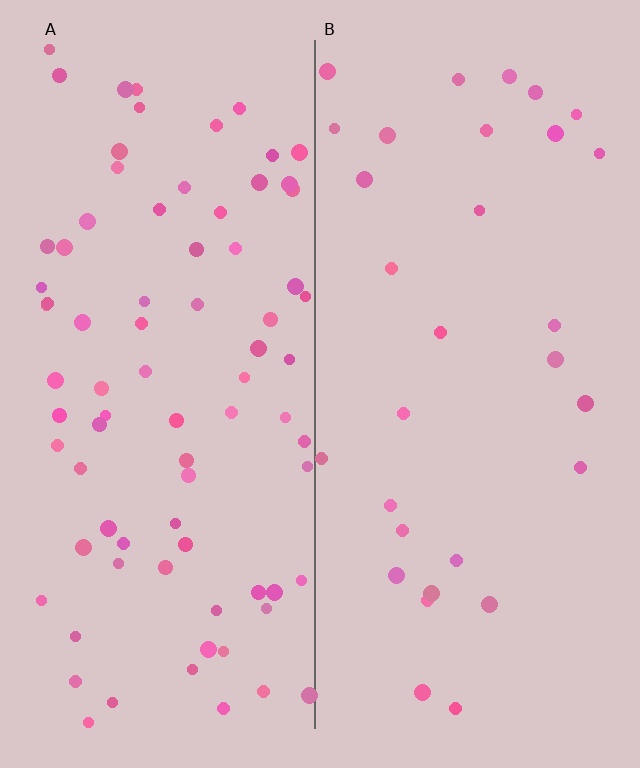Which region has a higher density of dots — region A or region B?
A (the left).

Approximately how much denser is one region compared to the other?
Approximately 2.6× — region A over region B.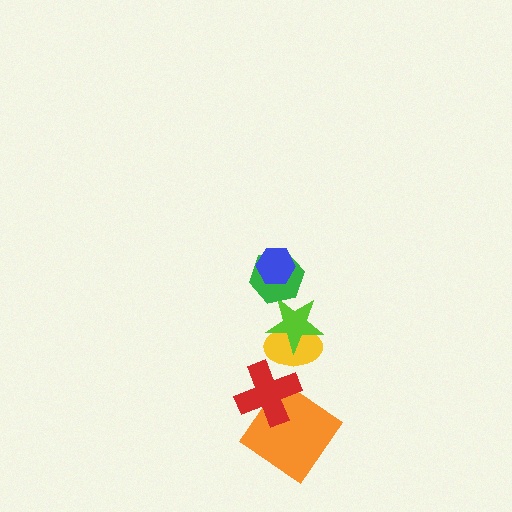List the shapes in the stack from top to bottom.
From top to bottom: the blue hexagon, the green hexagon, the lime star, the yellow ellipse, the red cross, the orange diamond.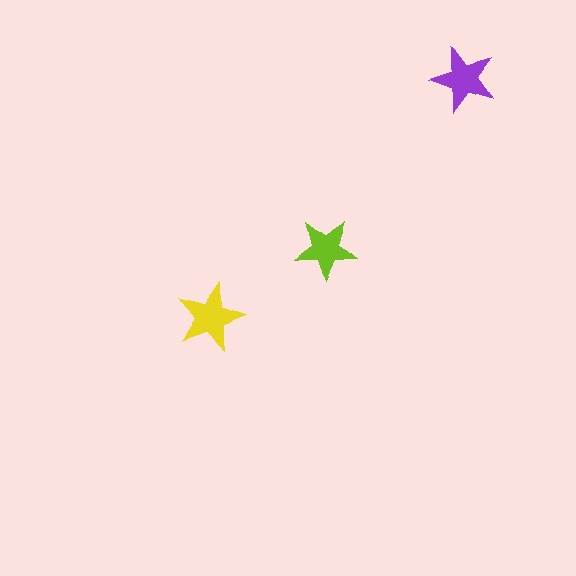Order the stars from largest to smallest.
the yellow one, the purple one, the lime one.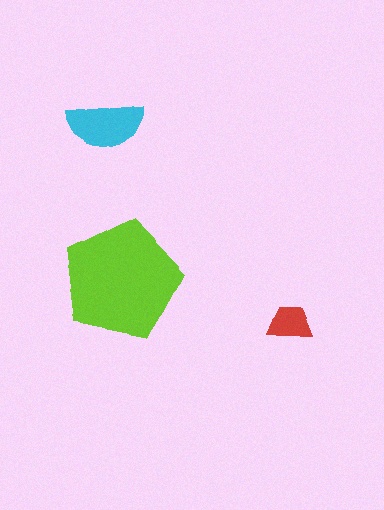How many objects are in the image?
There are 3 objects in the image.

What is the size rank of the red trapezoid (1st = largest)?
3rd.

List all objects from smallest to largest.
The red trapezoid, the cyan semicircle, the lime pentagon.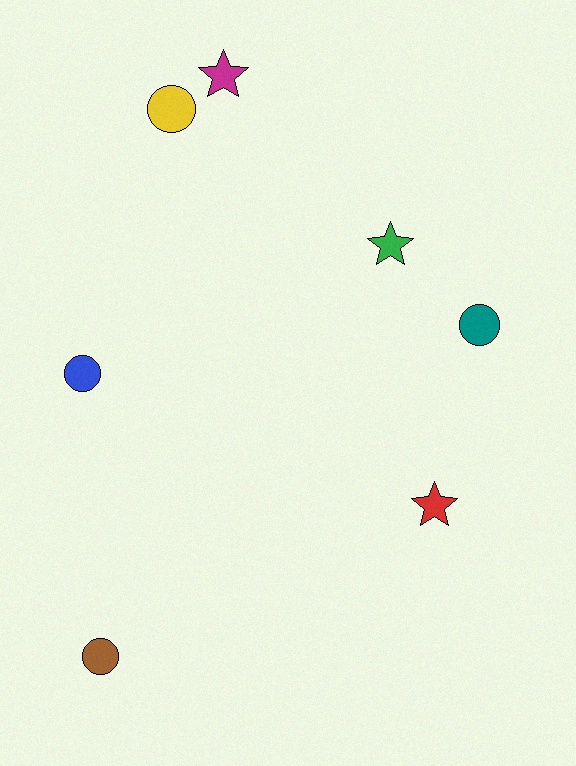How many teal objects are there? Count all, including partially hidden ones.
There is 1 teal object.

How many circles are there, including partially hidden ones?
There are 4 circles.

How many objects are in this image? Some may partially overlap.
There are 7 objects.